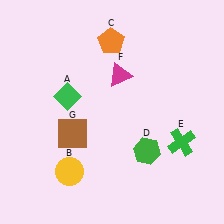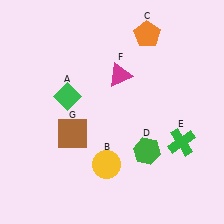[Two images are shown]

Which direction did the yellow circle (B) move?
The yellow circle (B) moved right.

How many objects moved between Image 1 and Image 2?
2 objects moved between the two images.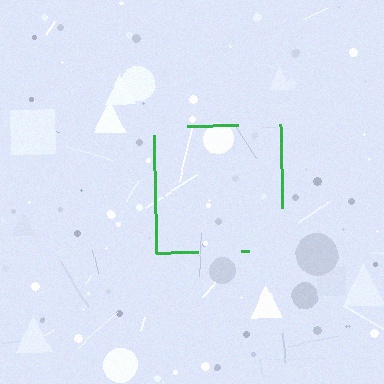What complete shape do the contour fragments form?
The contour fragments form a square.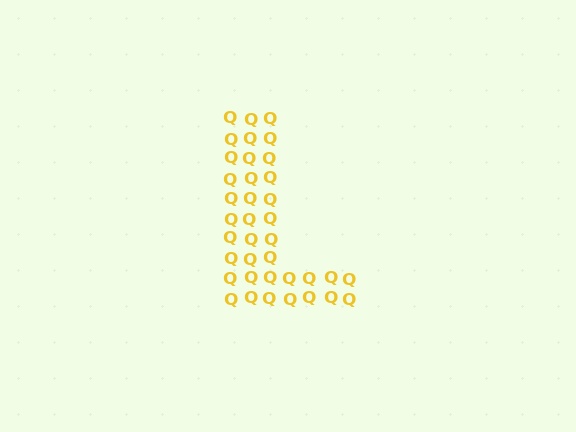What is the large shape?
The large shape is the letter L.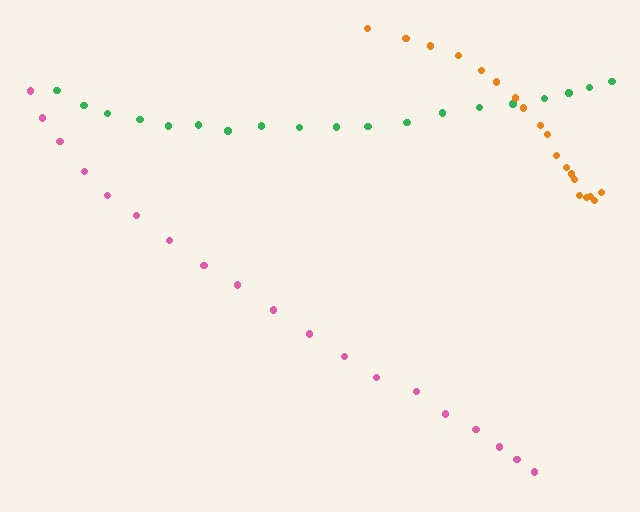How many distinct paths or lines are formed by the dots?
There are 3 distinct paths.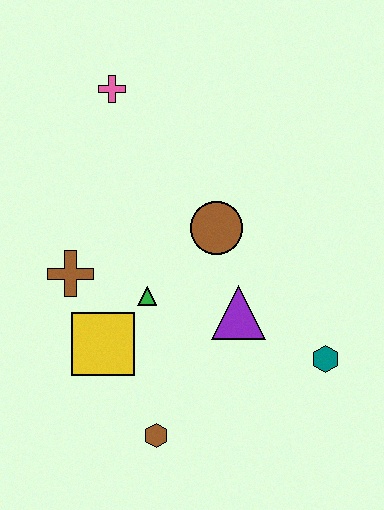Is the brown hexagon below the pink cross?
Yes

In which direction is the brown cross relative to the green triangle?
The brown cross is to the left of the green triangle.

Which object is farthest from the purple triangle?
The pink cross is farthest from the purple triangle.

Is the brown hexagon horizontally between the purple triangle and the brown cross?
Yes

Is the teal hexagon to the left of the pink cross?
No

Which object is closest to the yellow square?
The green triangle is closest to the yellow square.